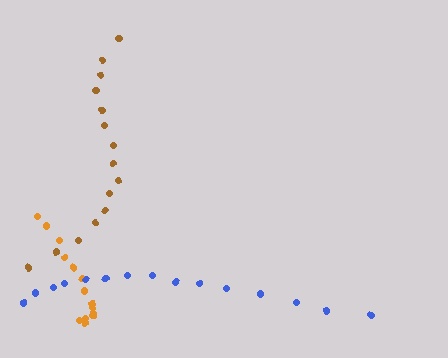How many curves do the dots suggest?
There are 3 distinct paths.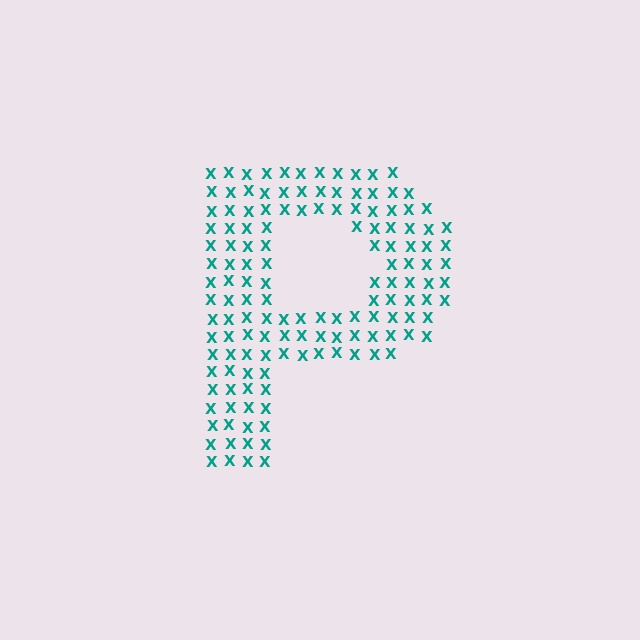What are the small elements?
The small elements are letter X's.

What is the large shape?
The large shape is the letter P.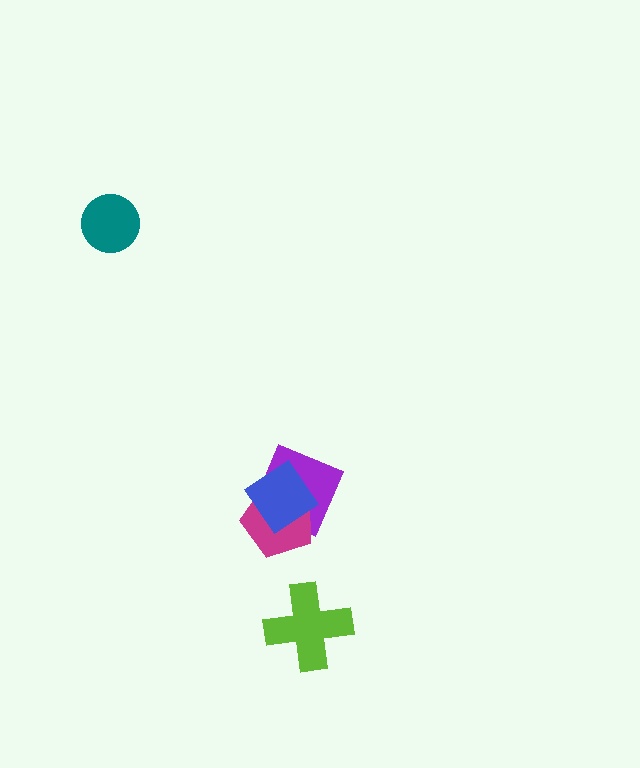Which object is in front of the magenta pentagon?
The blue diamond is in front of the magenta pentagon.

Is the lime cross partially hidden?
No, no other shape covers it.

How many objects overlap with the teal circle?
0 objects overlap with the teal circle.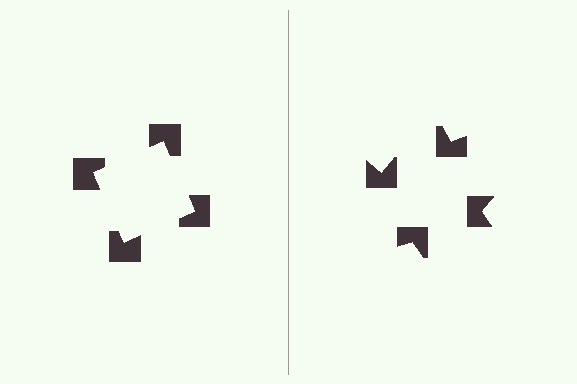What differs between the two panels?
The notched squares are positioned identically on both sides; only the wedge orientations differ. On the left they align to a square; on the right they are misaligned.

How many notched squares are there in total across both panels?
8 — 4 on each side.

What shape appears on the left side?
An illusory square.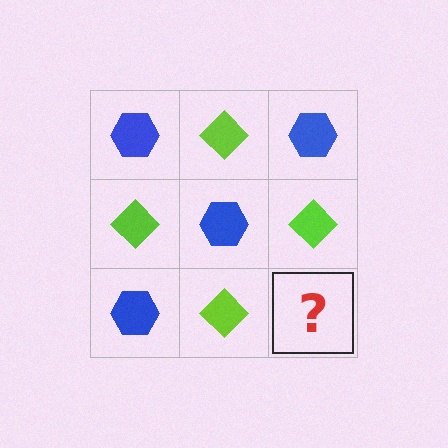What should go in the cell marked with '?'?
The missing cell should contain a blue hexagon.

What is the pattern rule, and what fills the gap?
The rule is that it alternates blue hexagon and lime diamond in a checkerboard pattern. The gap should be filled with a blue hexagon.